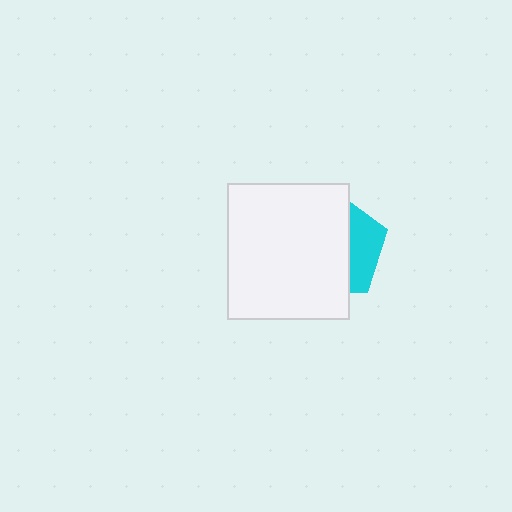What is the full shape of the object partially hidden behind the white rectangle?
The partially hidden object is a cyan pentagon.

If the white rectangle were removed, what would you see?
You would see the complete cyan pentagon.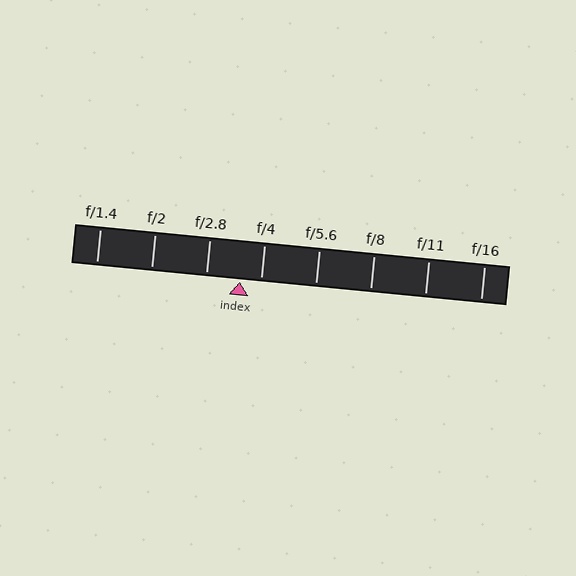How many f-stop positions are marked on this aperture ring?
There are 8 f-stop positions marked.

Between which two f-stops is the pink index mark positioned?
The index mark is between f/2.8 and f/4.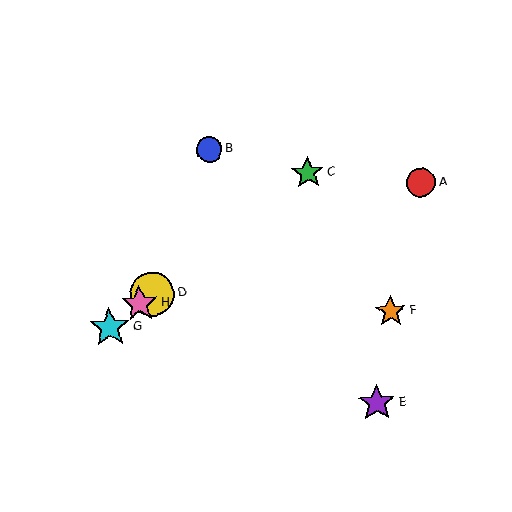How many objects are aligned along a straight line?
4 objects (C, D, G, H) are aligned along a straight line.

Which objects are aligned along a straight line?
Objects C, D, G, H are aligned along a straight line.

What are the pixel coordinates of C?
Object C is at (308, 173).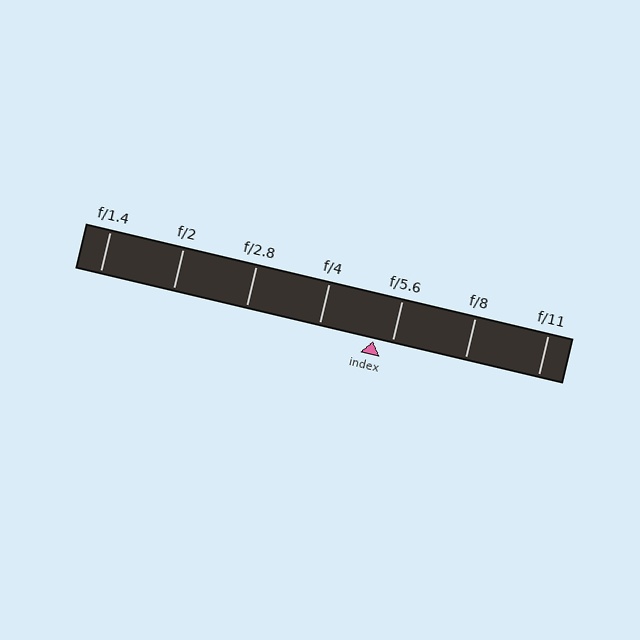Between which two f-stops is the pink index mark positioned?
The index mark is between f/4 and f/5.6.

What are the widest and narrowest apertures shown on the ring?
The widest aperture shown is f/1.4 and the narrowest is f/11.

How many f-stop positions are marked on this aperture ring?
There are 7 f-stop positions marked.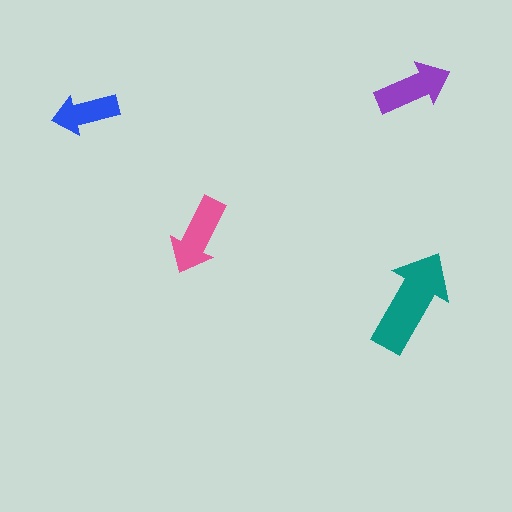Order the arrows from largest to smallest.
the teal one, the pink one, the purple one, the blue one.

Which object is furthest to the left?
The blue arrow is leftmost.